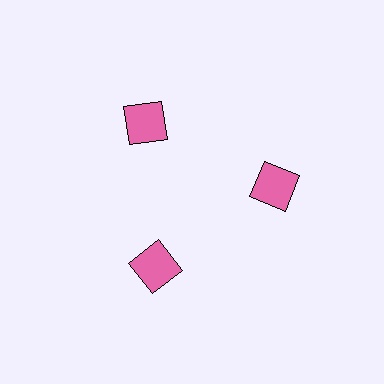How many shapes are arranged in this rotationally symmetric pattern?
There are 3 shapes, arranged in 3 groups of 1.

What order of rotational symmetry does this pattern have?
This pattern has 3-fold rotational symmetry.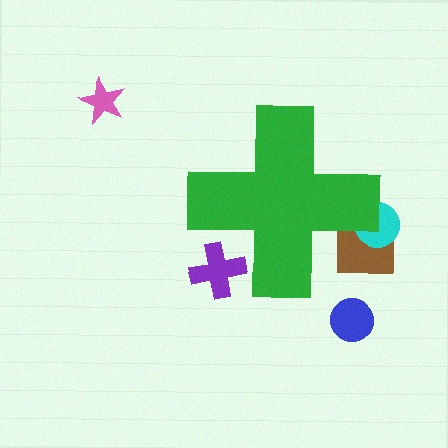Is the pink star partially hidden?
No, the pink star is fully visible.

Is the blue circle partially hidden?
No, the blue circle is fully visible.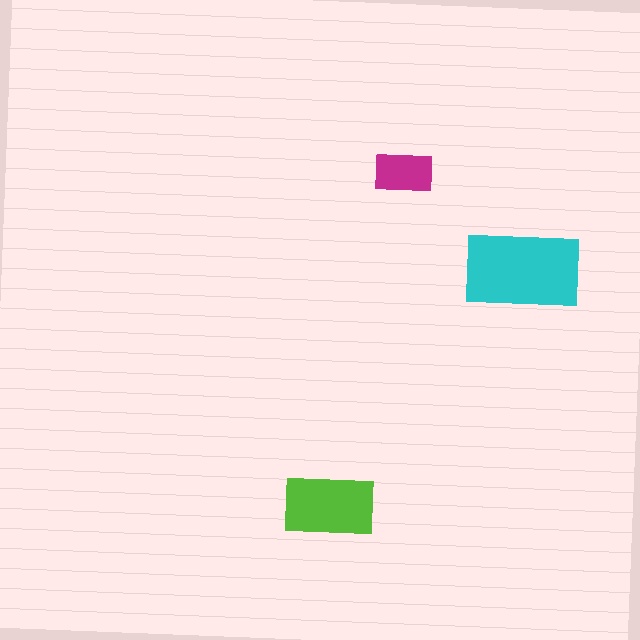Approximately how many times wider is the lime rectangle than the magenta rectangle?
About 1.5 times wider.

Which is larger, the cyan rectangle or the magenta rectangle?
The cyan one.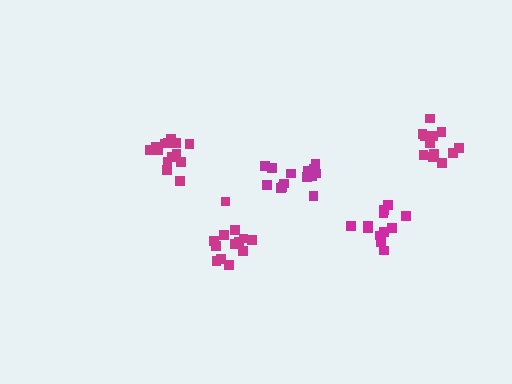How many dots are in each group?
Group 1: 14 dots, Group 2: 12 dots, Group 3: 14 dots, Group 4: 12 dots, Group 5: 14 dots (66 total).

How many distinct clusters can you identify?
There are 5 distinct clusters.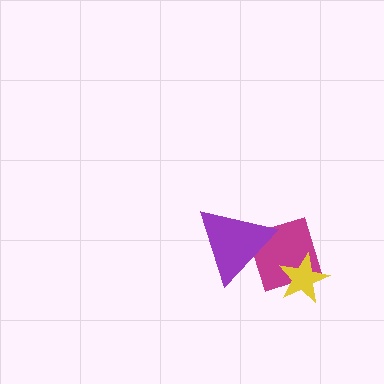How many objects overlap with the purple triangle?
1 object overlaps with the purple triangle.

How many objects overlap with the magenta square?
2 objects overlap with the magenta square.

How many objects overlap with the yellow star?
1 object overlaps with the yellow star.